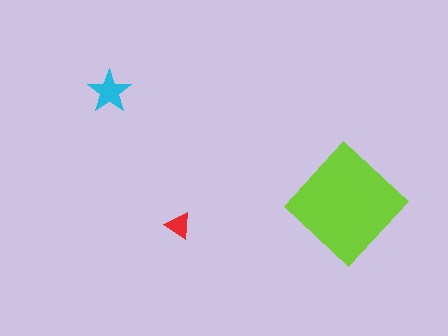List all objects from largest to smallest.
The lime diamond, the cyan star, the red triangle.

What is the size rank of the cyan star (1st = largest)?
2nd.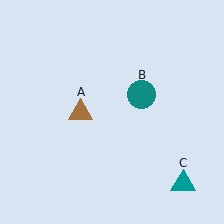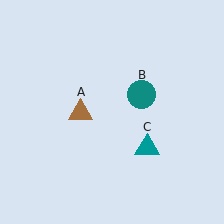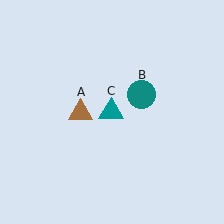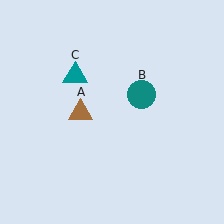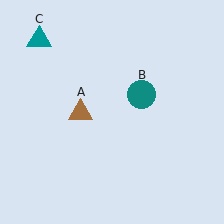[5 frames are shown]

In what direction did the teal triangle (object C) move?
The teal triangle (object C) moved up and to the left.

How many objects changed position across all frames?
1 object changed position: teal triangle (object C).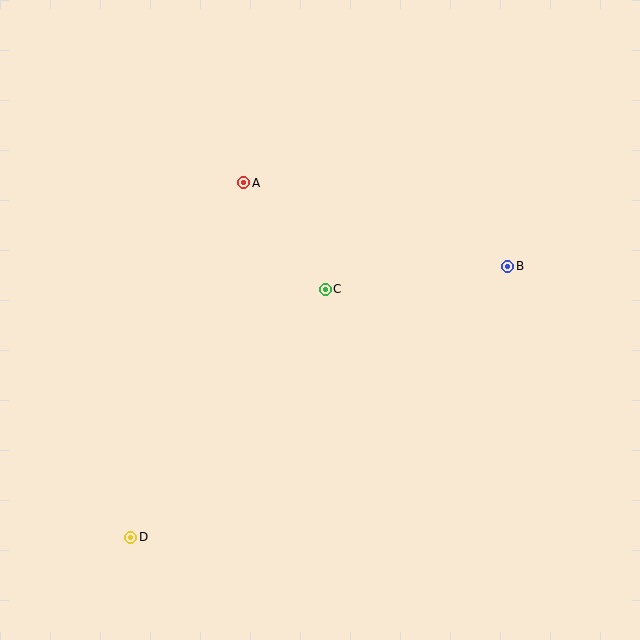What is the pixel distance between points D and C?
The distance between D and C is 315 pixels.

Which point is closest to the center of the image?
Point C at (325, 290) is closest to the center.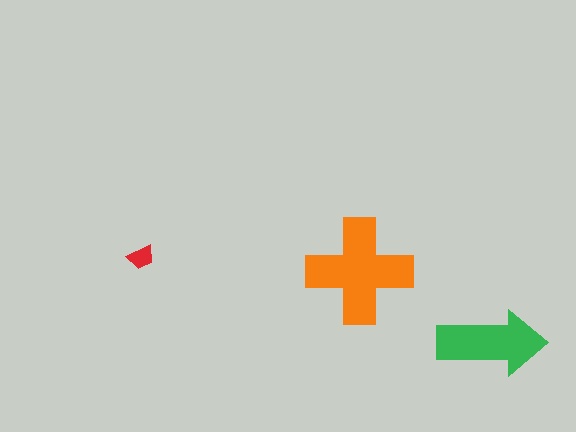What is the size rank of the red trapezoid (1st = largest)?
3rd.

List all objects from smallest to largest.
The red trapezoid, the green arrow, the orange cross.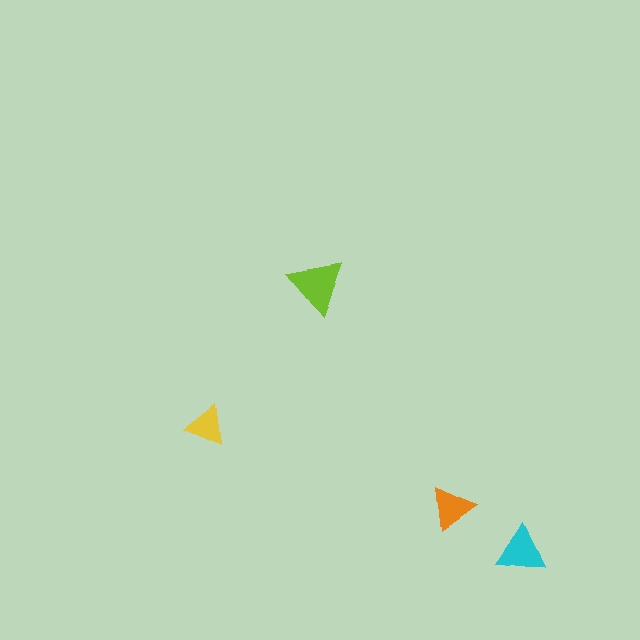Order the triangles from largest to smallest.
the lime one, the cyan one, the orange one, the yellow one.